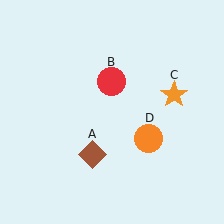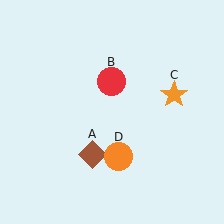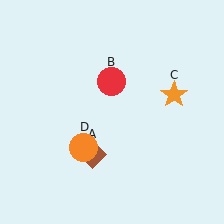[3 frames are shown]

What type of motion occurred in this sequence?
The orange circle (object D) rotated clockwise around the center of the scene.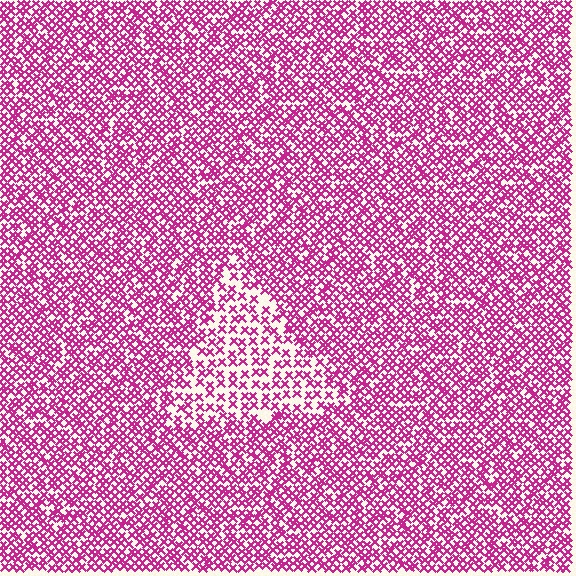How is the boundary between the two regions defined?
The boundary is defined by a change in element density (approximately 1.9x ratio). All elements are the same color, size, and shape.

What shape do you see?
I see a triangle.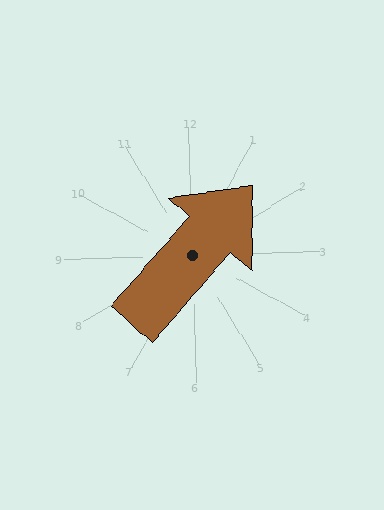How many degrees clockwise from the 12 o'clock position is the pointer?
Approximately 43 degrees.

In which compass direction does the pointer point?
Northeast.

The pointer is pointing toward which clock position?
Roughly 1 o'clock.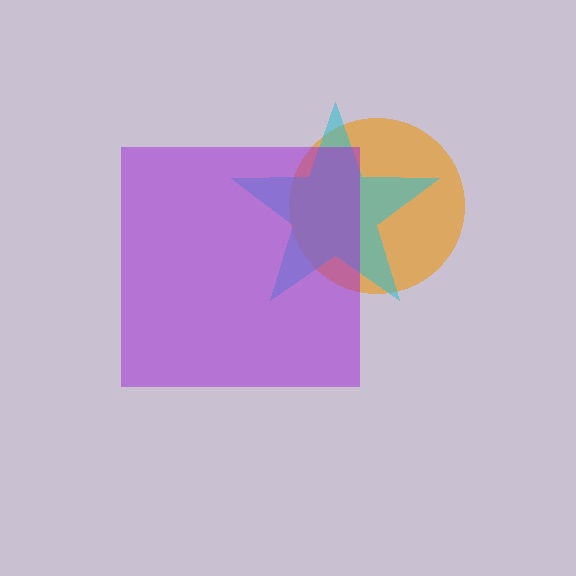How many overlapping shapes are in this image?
There are 3 overlapping shapes in the image.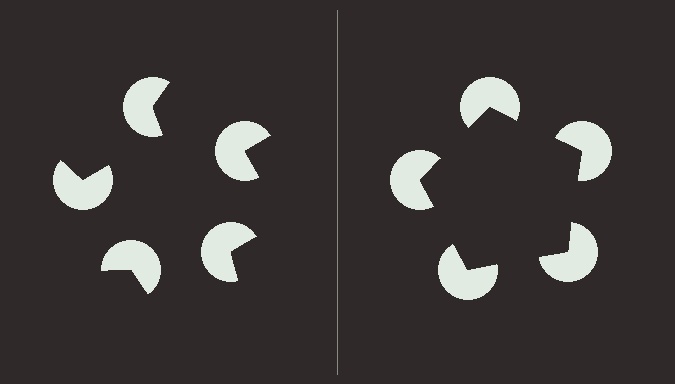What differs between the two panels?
The pac-man discs are positioned identically on both sides; only the wedge orientations differ. On the right they align to a pentagon; on the left they are misaligned.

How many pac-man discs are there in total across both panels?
10 — 5 on each side.